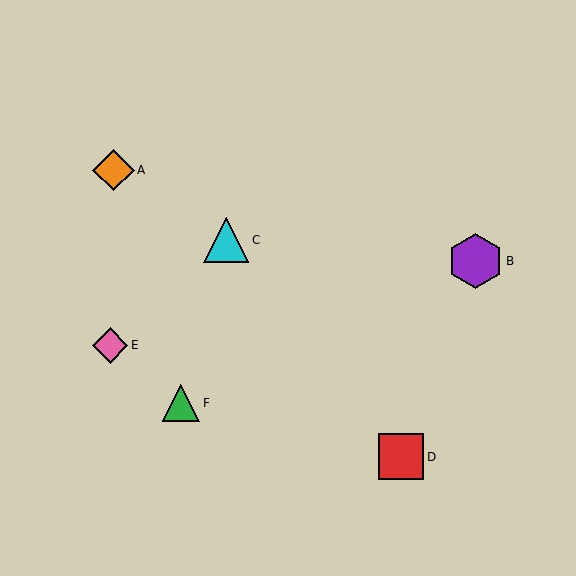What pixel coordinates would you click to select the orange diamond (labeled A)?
Click at (113, 170) to select the orange diamond A.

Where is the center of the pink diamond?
The center of the pink diamond is at (110, 345).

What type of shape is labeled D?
Shape D is a red square.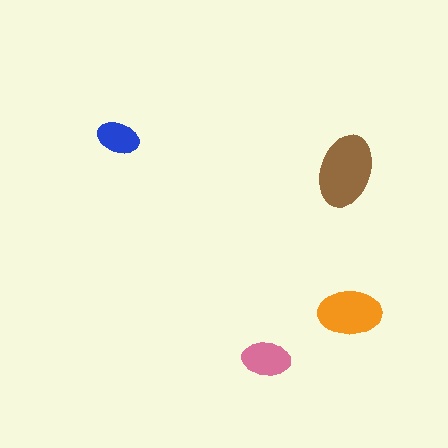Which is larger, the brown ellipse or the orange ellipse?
The brown one.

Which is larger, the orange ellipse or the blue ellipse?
The orange one.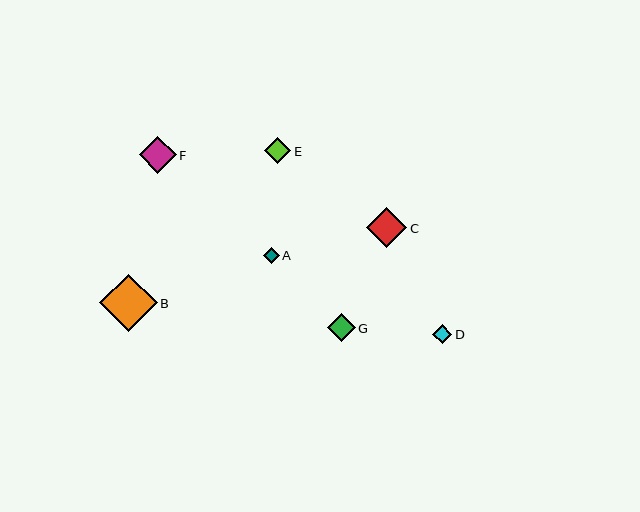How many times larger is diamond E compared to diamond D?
Diamond E is approximately 1.3 times the size of diamond D.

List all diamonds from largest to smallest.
From largest to smallest: B, C, F, G, E, D, A.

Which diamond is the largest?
Diamond B is the largest with a size of approximately 58 pixels.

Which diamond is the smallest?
Diamond A is the smallest with a size of approximately 16 pixels.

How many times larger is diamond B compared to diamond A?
Diamond B is approximately 3.7 times the size of diamond A.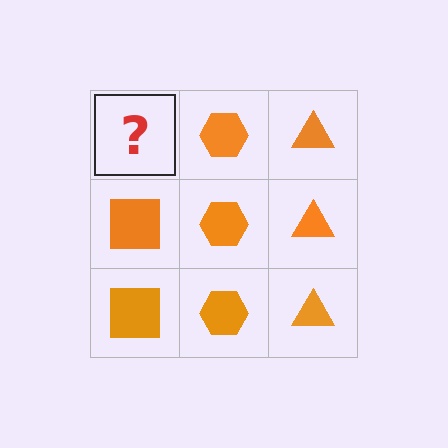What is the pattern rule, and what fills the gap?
The rule is that each column has a consistent shape. The gap should be filled with an orange square.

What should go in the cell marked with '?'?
The missing cell should contain an orange square.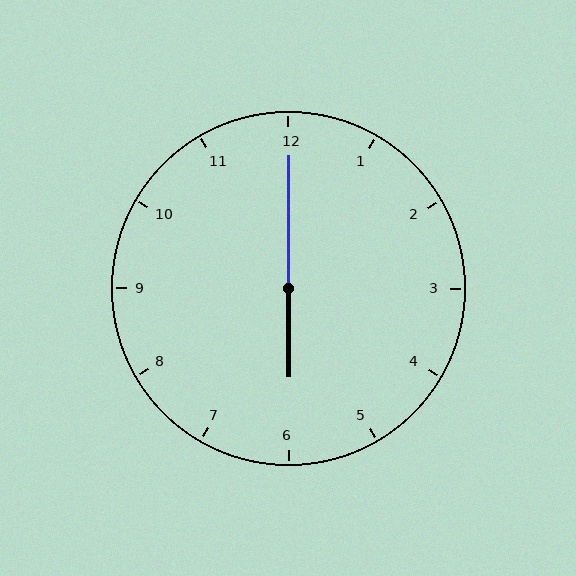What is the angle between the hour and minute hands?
Approximately 180 degrees.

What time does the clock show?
6:00.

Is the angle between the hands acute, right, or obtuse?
It is obtuse.